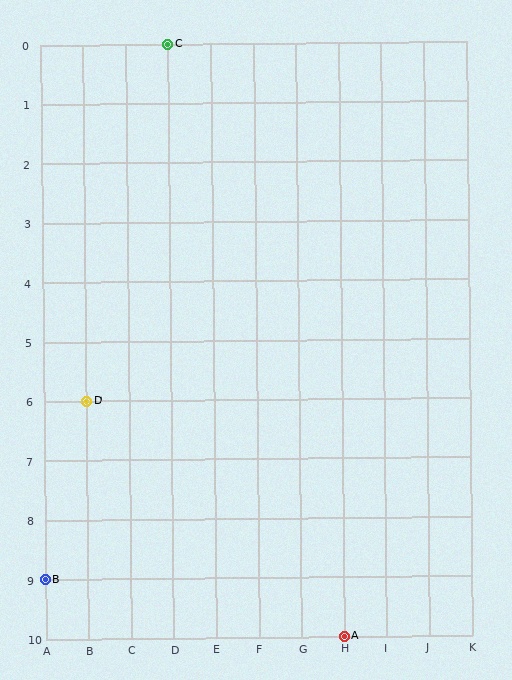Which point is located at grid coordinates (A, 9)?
Point B is at (A, 9).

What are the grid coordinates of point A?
Point A is at grid coordinates (H, 10).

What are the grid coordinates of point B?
Point B is at grid coordinates (A, 9).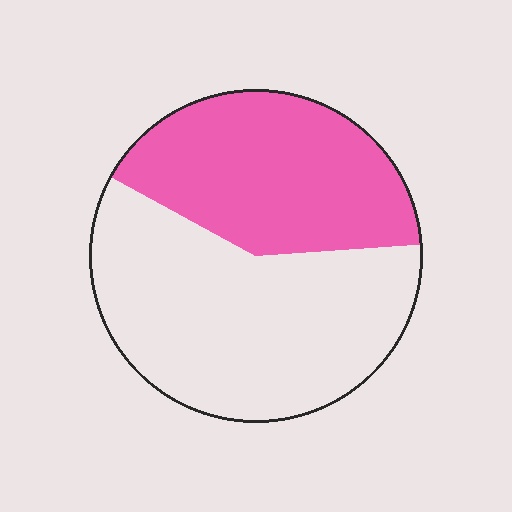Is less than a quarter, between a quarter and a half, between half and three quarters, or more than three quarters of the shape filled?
Between a quarter and a half.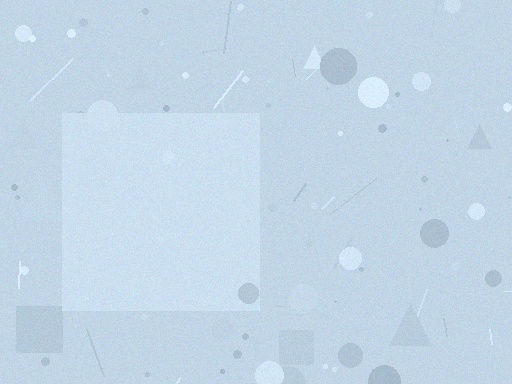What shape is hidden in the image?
A square is hidden in the image.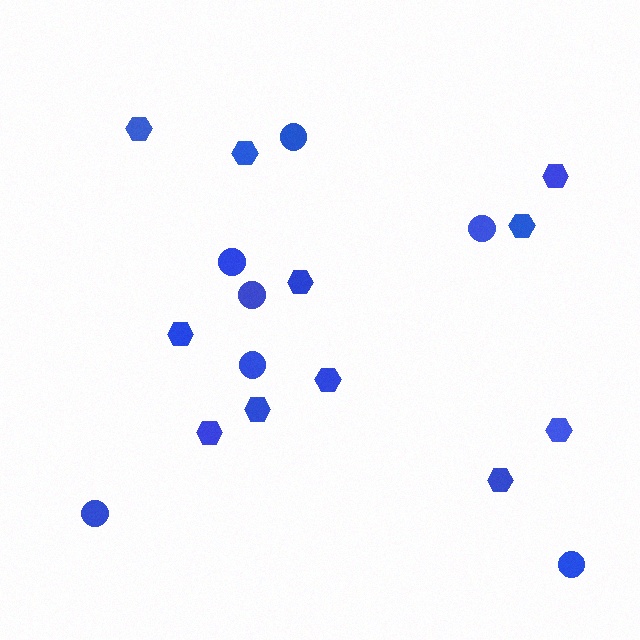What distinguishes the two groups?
There are 2 groups: one group of circles (7) and one group of hexagons (11).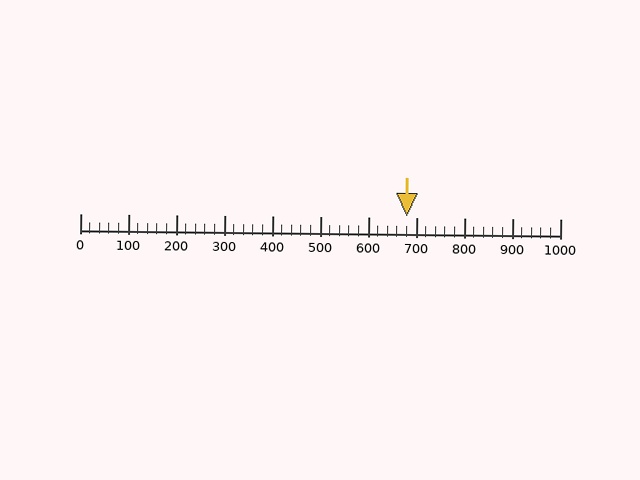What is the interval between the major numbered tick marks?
The major tick marks are spaced 100 units apart.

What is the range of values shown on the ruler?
The ruler shows values from 0 to 1000.